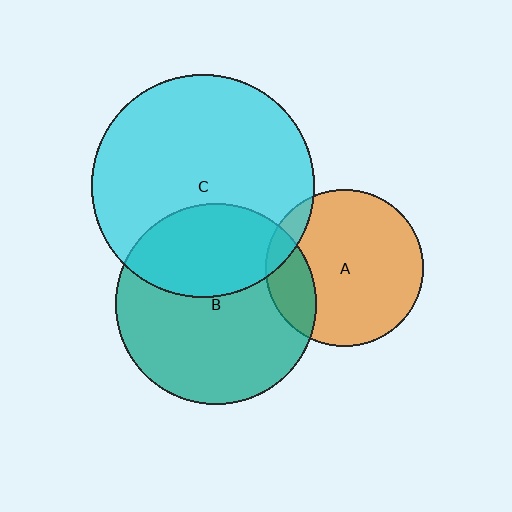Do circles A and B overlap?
Yes.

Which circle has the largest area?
Circle C (cyan).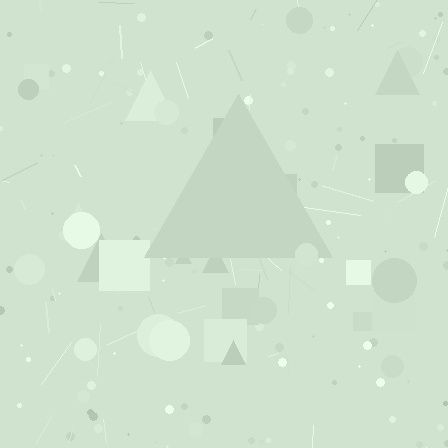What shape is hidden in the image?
A triangle is hidden in the image.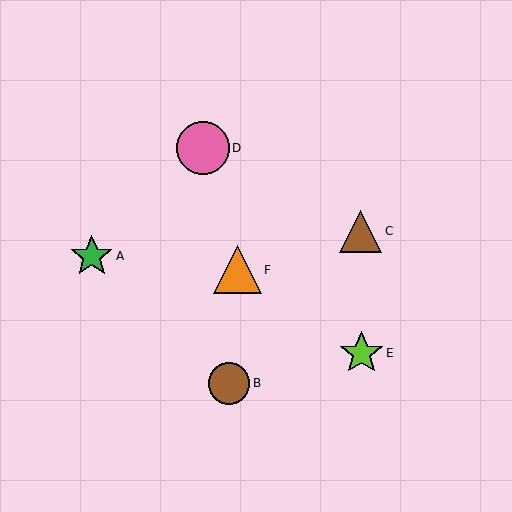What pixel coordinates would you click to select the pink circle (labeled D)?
Click at (203, 148) to select the pink circle D.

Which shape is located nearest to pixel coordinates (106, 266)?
The green star (labeled A) at (92, 256) is nearest to that location.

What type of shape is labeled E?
Shape E is a lime star.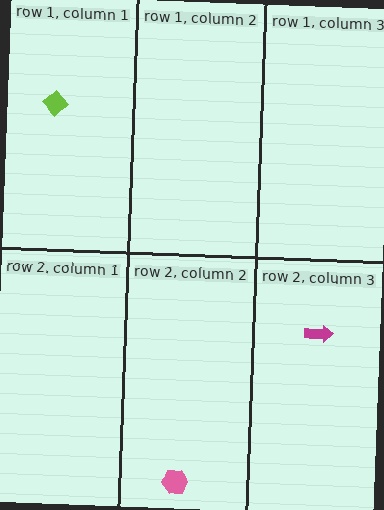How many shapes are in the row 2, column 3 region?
1.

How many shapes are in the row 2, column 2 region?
1.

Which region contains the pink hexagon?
The row 2, column 2 region.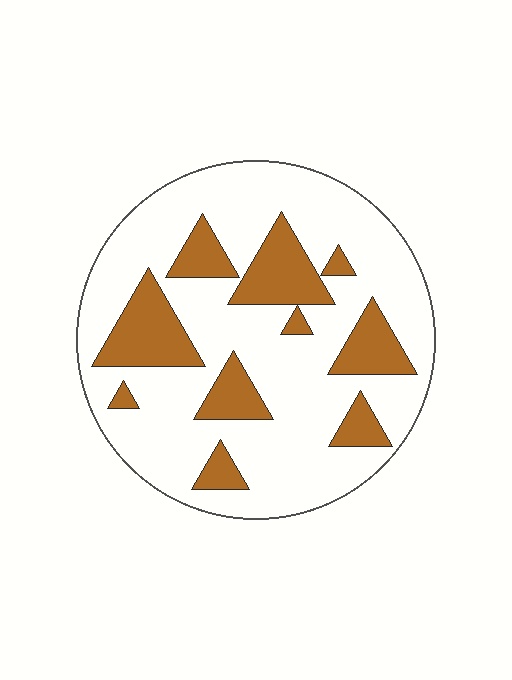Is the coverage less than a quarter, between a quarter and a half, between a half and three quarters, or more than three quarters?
Less than a quarter.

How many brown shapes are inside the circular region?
10.